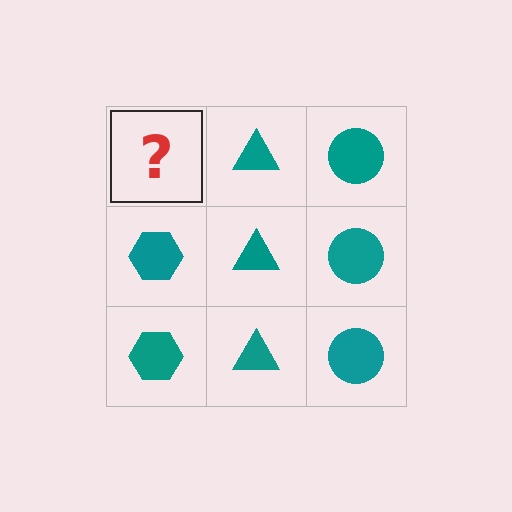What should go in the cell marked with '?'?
The missing cell should contain a teal hexagon.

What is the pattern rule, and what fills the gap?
The rule is that each column has a consistent shape. The gap should be filled with a teal hexagon.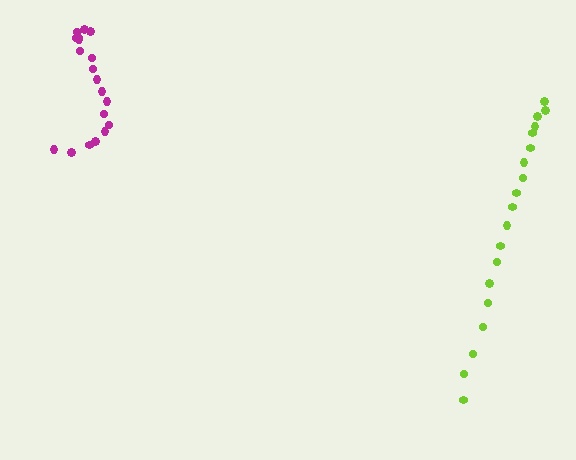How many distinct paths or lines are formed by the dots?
There are 2 distinct paths.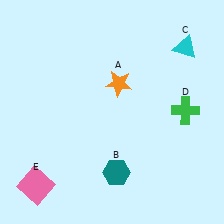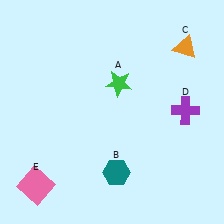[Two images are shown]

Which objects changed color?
A changed from orange to green. C changed from cyan to orange. D changed from green to purple.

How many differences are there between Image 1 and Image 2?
There are 3 differences between the two images.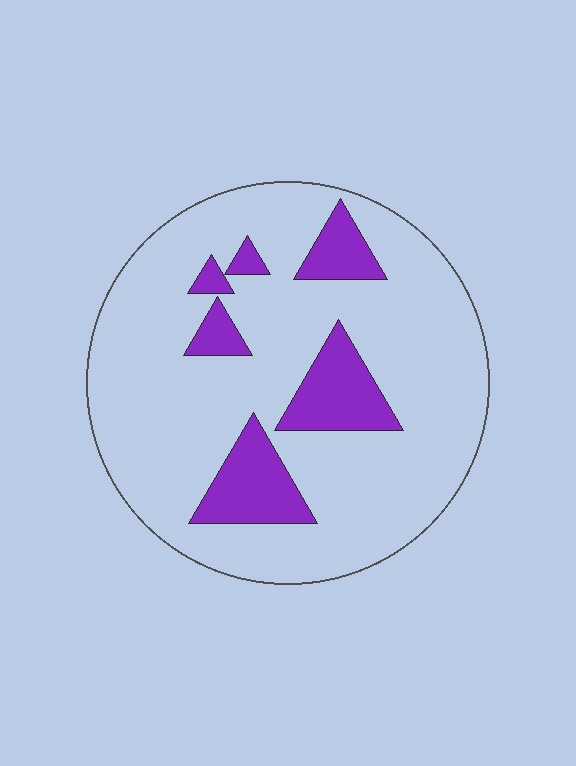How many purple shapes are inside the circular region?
6.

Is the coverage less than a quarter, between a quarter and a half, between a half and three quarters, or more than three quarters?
Less than a quarter.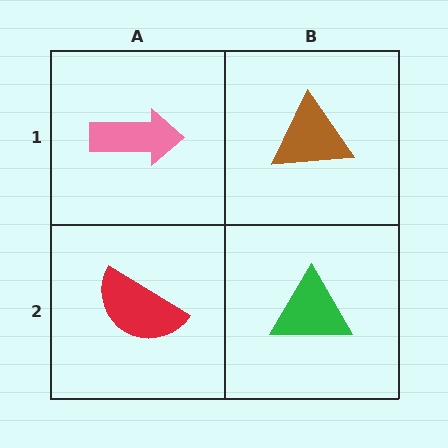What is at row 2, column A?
A red semicircle.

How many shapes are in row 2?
2 shapes.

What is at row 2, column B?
A green triangle.